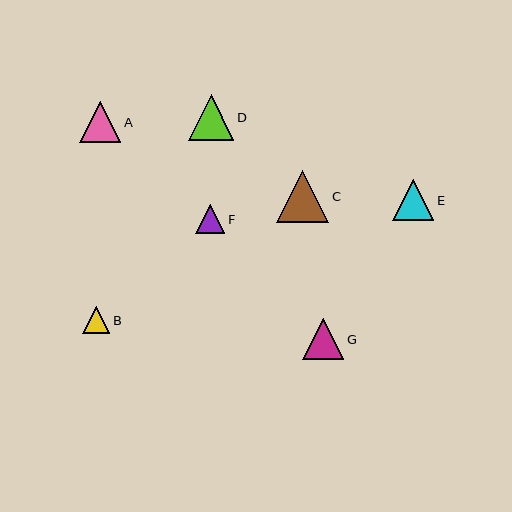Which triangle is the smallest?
Triangle B is the smallest with a size of approximately 27 pixels.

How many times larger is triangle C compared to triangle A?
Triangle C is approximately 1.3 times the size of triangle A.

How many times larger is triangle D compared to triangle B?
Triangle D is approximately 1.7 times the size of triangle B.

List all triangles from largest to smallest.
From largest to smallest: C, D, G, E, A, F, B.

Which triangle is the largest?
Triangle C is the largest with a size of approximately 53 pixels.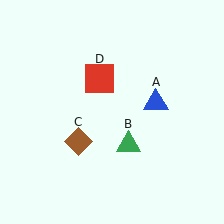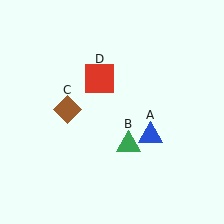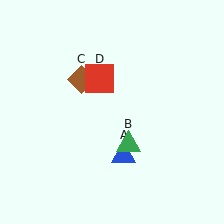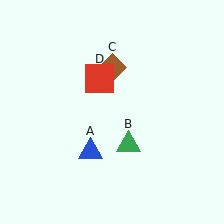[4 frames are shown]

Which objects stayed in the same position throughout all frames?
Green triangle (object B) and red square (object D) remained stationary.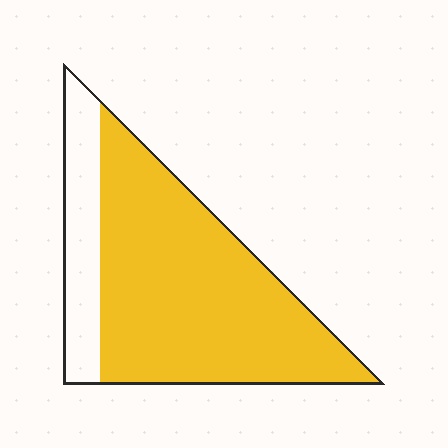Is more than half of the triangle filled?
Yes.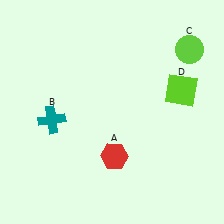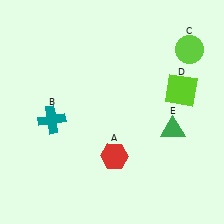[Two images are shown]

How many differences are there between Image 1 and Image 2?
There is 1 difference between the two images.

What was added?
A green triangle (E) was added in Image 2.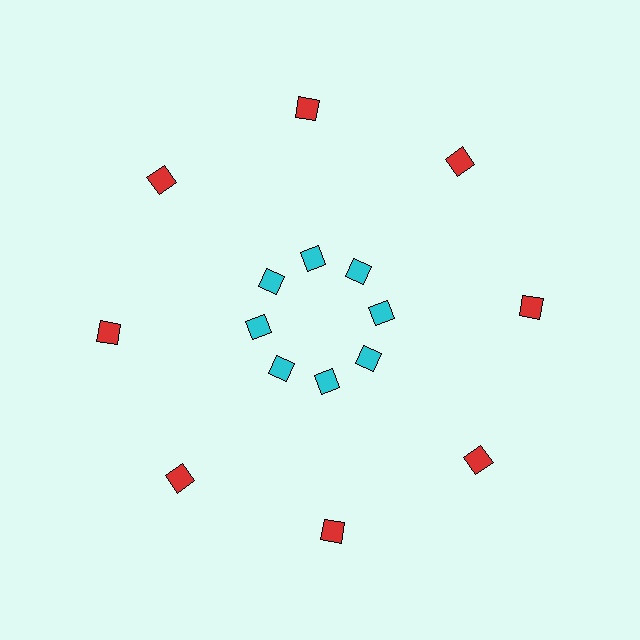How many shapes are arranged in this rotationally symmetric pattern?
There are 16 shapes, arranged in 8 groups of 2.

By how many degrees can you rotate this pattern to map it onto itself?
The pattern maps onto itself every 45 degrees of rotation.